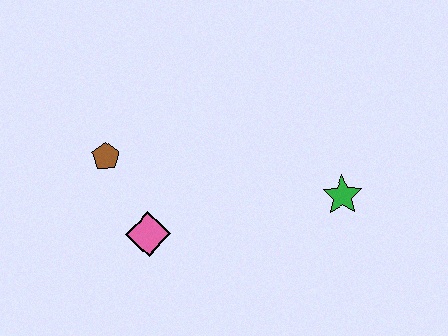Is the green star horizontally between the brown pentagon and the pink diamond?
No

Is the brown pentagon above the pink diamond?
Yes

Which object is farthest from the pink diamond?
The green star is farthest from the pink diamond.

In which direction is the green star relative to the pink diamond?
The green star is to the right of the pink diamond.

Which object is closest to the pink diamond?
The brown pentagon is closest to the pink diamond.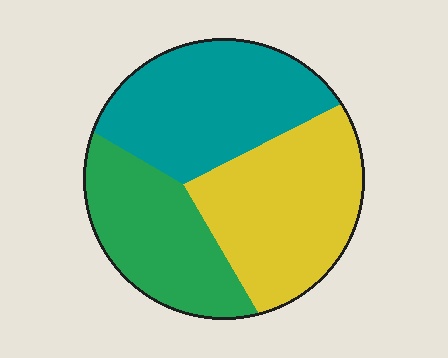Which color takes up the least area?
Green, at roughly 30%.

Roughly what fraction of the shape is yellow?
Yellow covers about 35% of the shape.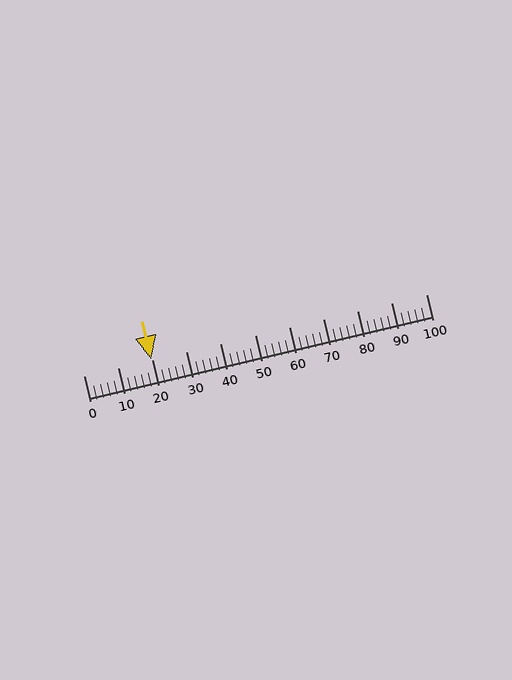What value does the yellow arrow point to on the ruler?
The yellow arrow points to approximately 20.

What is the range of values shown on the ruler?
The ruler shows values from 0 to 100.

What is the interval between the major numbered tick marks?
The major tick marks are spaced 10 units apart.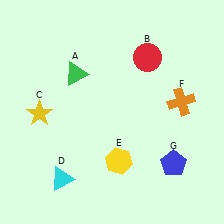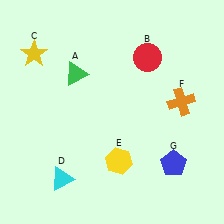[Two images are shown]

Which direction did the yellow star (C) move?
The yellow star (C) moved up.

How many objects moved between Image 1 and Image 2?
1 object moved between the two images.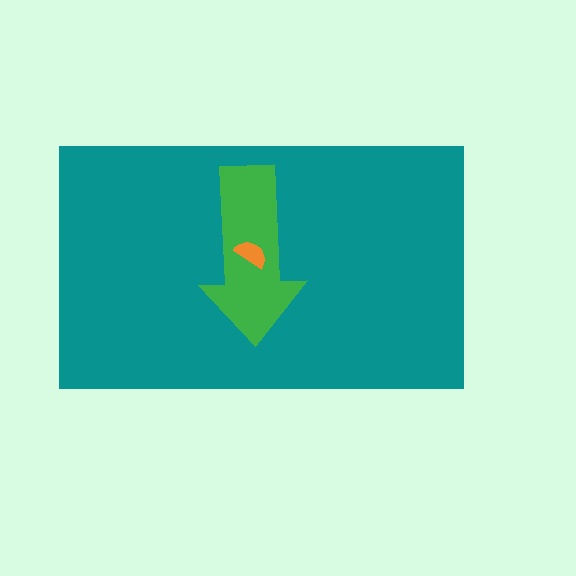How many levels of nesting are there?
3.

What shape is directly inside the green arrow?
The orange semicircle.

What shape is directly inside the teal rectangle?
The green arrow.